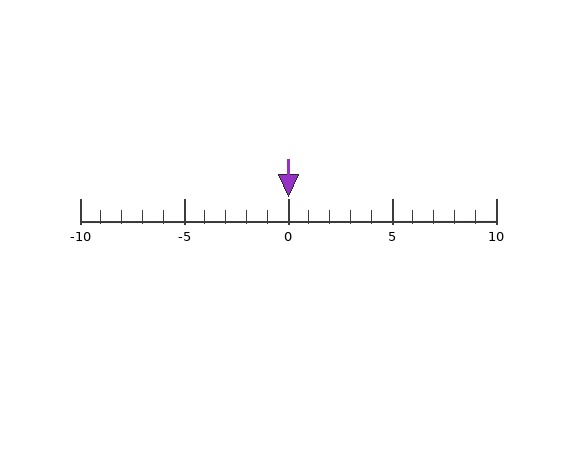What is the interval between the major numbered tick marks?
The major tick marks are spaced 5 units apart.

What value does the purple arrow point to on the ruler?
The purple arrow points to approximately 0.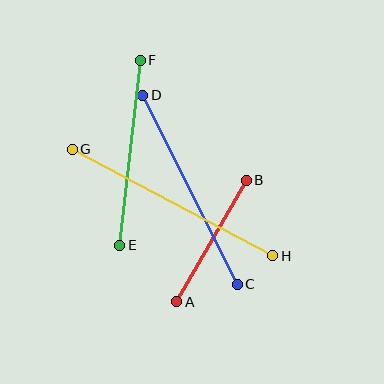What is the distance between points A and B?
The distance is approximately 140 pixels.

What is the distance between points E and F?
The distance is approximately 186 pixels.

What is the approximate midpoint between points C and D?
The midpoint is at approximately (190, 190) pixels.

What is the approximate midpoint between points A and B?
The midpoint is at approximately (211, 241) pixels.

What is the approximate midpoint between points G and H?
The midpoint is at approximately (173, 203) pixels.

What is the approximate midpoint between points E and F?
The midpoint is at approximately (130, 153) pixels.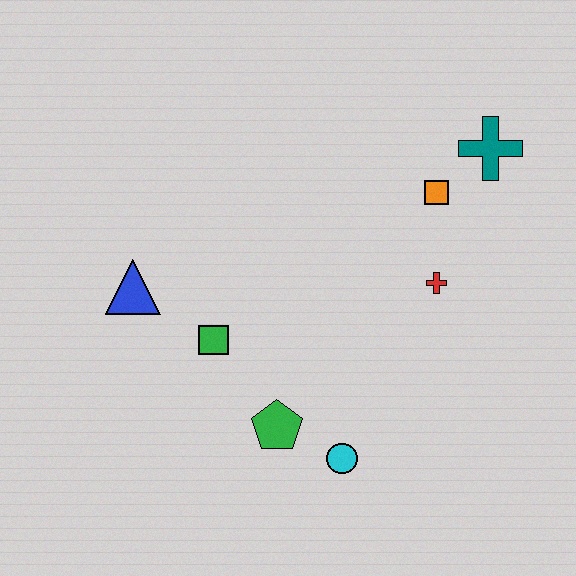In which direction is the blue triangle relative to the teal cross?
The blue triangle is to the left of the teal cross.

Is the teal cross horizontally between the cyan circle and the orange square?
No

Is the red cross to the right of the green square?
Yes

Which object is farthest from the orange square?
The blue triangle is farthest from the orange square.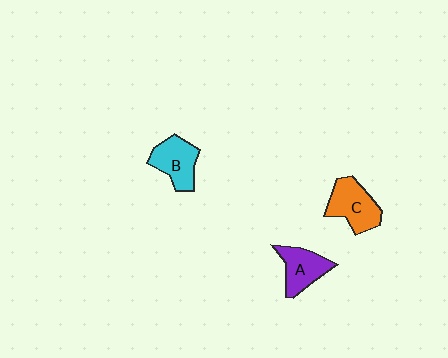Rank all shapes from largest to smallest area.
From largest to smallest: C (orange), B (cyan), A (purple).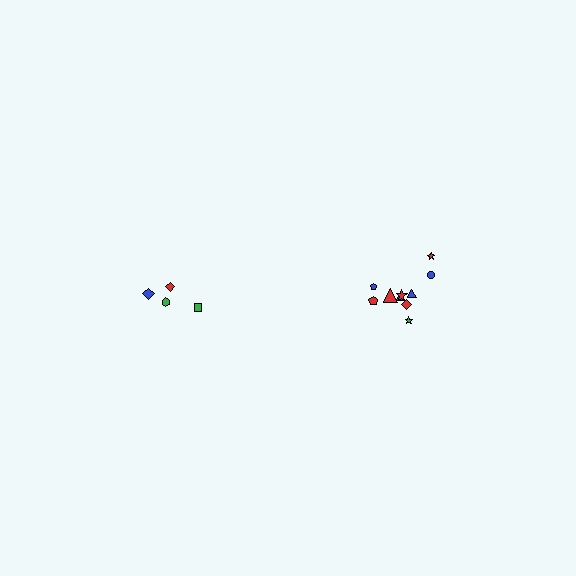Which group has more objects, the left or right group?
The right group.